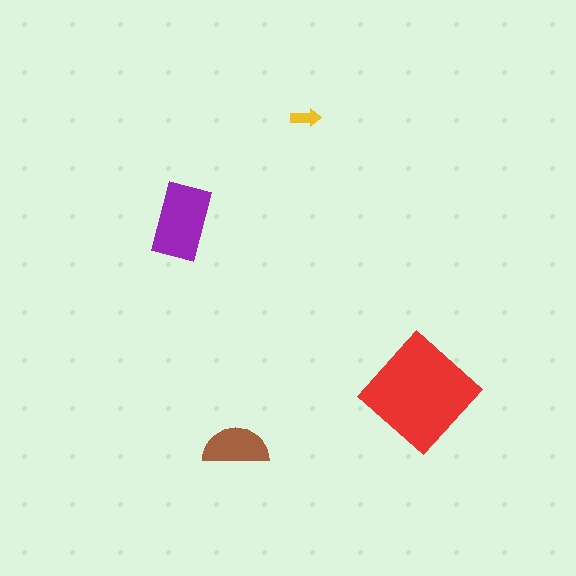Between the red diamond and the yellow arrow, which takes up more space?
The red diamond.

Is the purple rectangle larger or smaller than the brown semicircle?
Larger.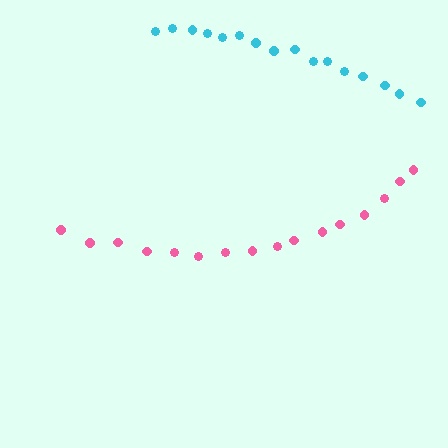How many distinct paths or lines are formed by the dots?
There are 2 distinct paths.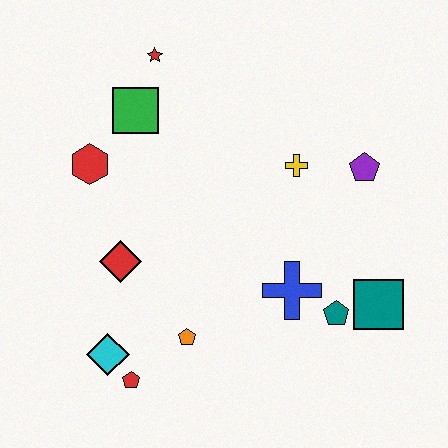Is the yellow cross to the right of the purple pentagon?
No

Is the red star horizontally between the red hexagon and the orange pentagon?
Yes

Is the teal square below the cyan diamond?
No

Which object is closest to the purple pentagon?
The yellow cross is closest to the purple pentagon.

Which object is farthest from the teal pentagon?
The red star is farthest from the teal pentagon.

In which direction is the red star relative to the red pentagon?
The red star is above the red pentagon.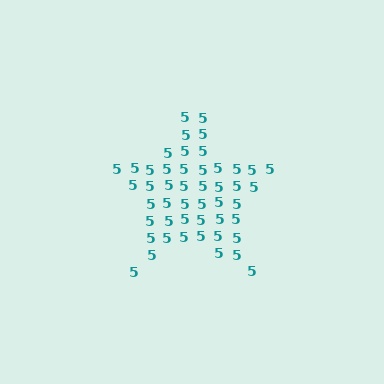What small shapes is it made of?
It is made of small digit 5's.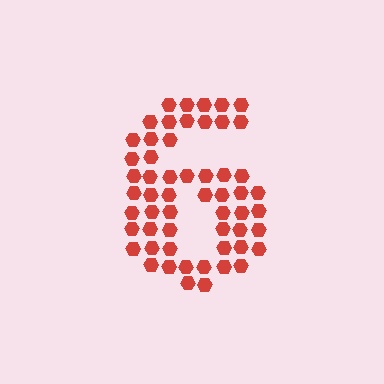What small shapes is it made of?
It is made of small hexagons.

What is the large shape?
The large shape is the digit 6.